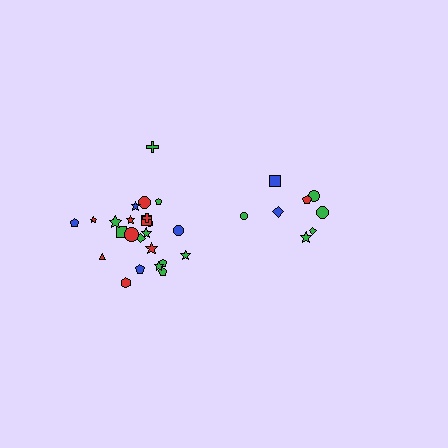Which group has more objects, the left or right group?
The left group.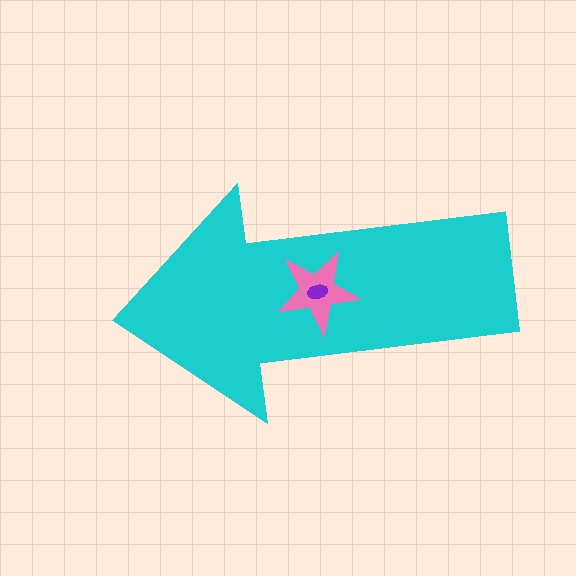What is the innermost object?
The purple ellipse.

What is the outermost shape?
The cyan arrow.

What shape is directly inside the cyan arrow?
The pink star.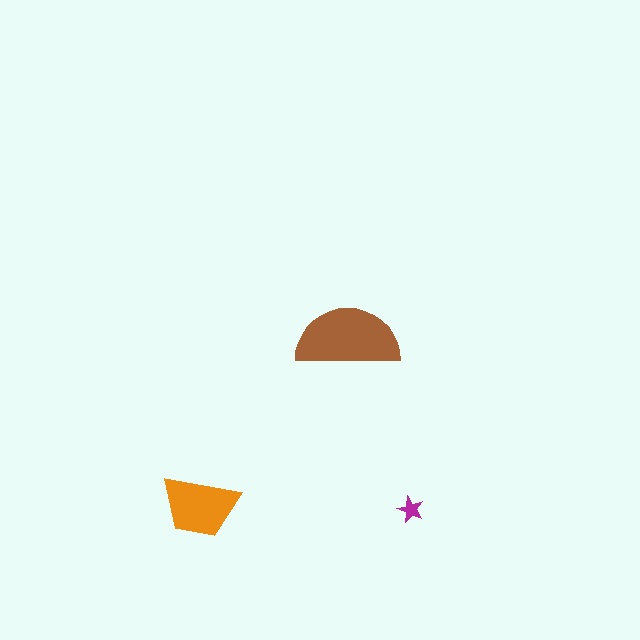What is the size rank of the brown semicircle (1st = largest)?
1st.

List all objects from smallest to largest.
The magenta star, the orange trapezoid, the brown semicircle.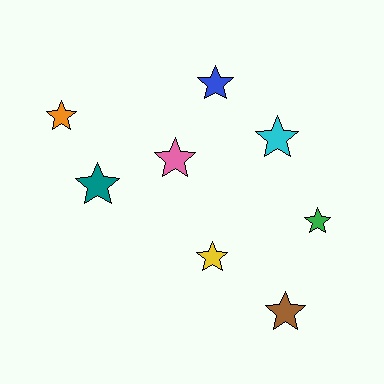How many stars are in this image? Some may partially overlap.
There are 8 stars.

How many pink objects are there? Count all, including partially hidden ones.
There is 1 pink object.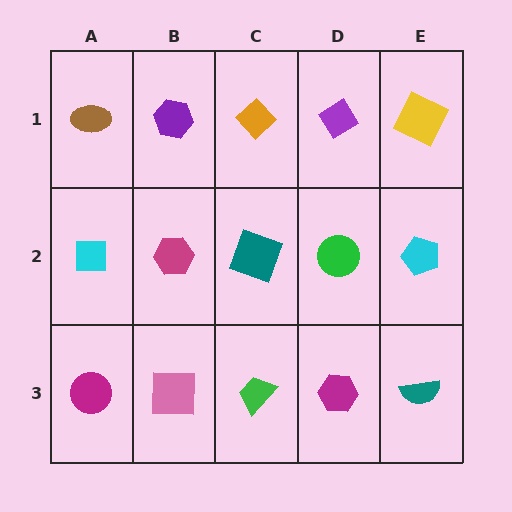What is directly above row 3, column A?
A cyan square.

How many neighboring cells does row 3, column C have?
3.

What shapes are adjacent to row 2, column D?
A purple diamond (row 1, column D), a magenta hexagon (row 3, column D), a teal square (row 2, column C), a cyan pentagon (row 2, column E).